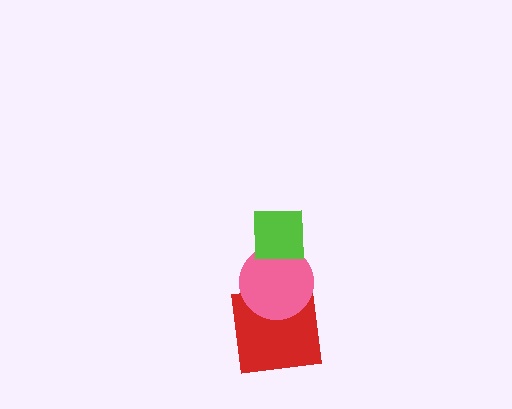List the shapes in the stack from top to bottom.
From top to bottom: the lime square, the pink circle, the red square.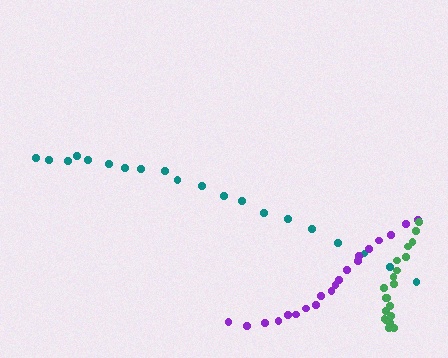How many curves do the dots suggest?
There are 3 distinct paths.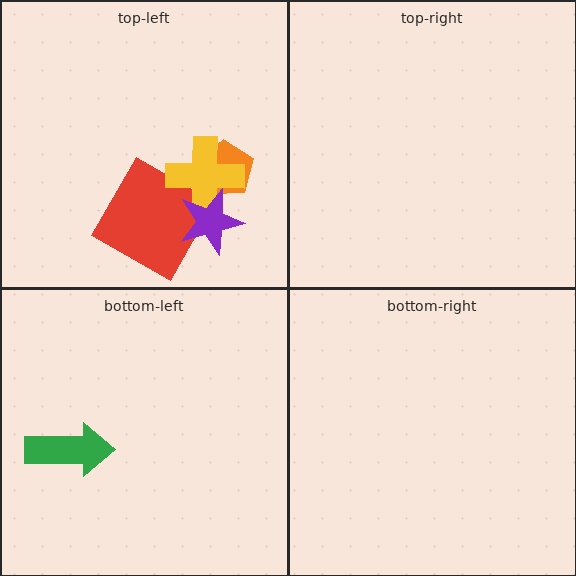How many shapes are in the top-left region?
4.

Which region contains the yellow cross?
The top-left region.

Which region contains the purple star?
The top-left region.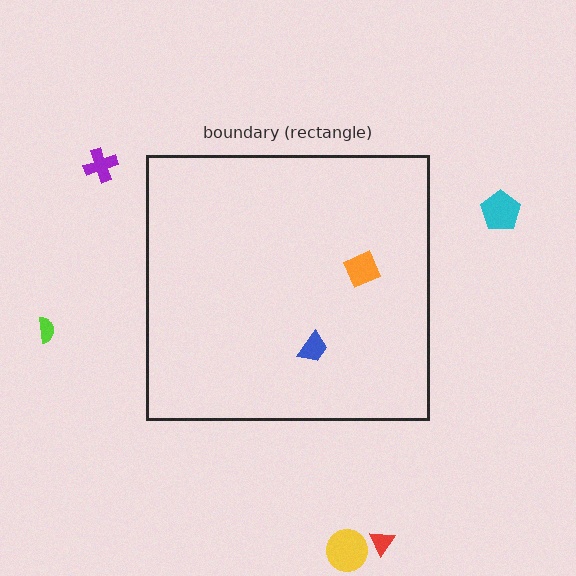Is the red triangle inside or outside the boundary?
Outside.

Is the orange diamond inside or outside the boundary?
Inside.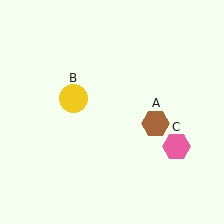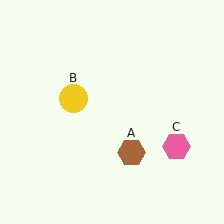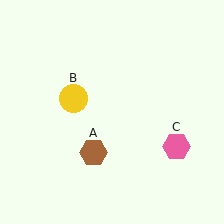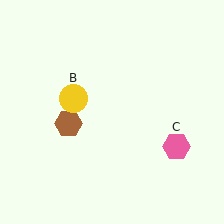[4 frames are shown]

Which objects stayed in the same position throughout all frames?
Yellow circle (object B) and pink hexagon (object C) remained stationary.